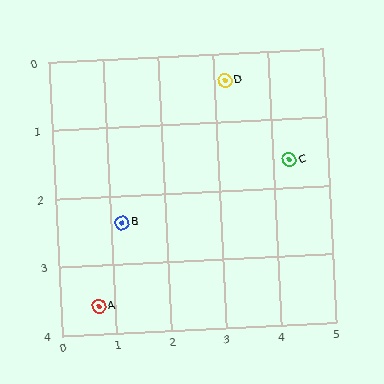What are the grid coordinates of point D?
Point D is at approximately (3.2, 0.4).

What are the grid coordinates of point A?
Point A is at approximately (0.7, 3.6).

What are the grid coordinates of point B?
Point B is at approximately (1.2, 2.4).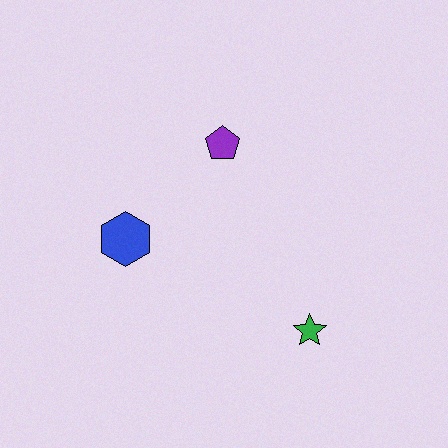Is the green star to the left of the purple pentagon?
No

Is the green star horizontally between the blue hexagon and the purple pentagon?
No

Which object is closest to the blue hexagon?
The purple pentagon is closest to the blue hexagon.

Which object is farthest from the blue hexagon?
The green star is farthest from the blue hexagon.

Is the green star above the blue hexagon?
No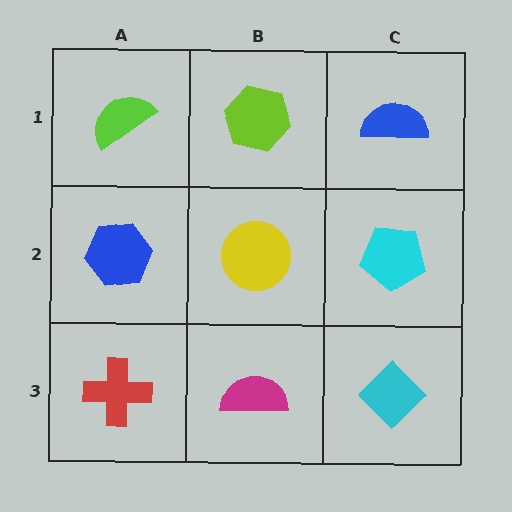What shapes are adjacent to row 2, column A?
A lime semicircle (row 1, column A), a red cross (row 3, column A), a yellow circle (row 2, column B).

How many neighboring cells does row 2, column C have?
3.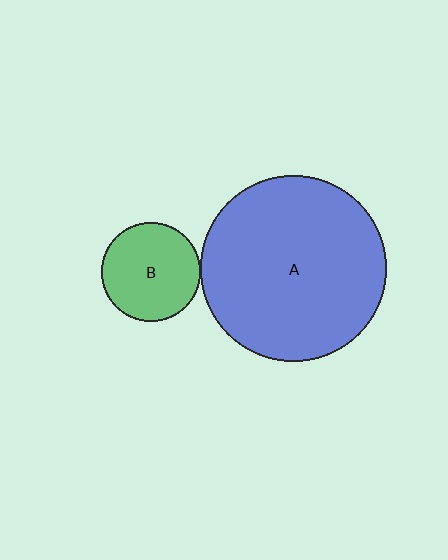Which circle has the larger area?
Circle A (blue).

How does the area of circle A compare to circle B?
Approximately 3.5 times.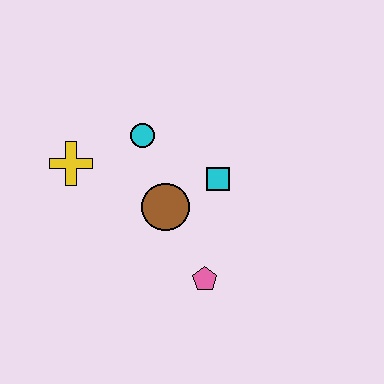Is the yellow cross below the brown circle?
No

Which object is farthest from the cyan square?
The yellow cross is farthest from the cyan square.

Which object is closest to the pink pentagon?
The brown circle is closest to the pink pentagon.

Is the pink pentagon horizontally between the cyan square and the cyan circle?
Yes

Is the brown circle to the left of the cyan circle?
No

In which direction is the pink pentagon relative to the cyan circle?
The pink pentagon is below the cyan circle.